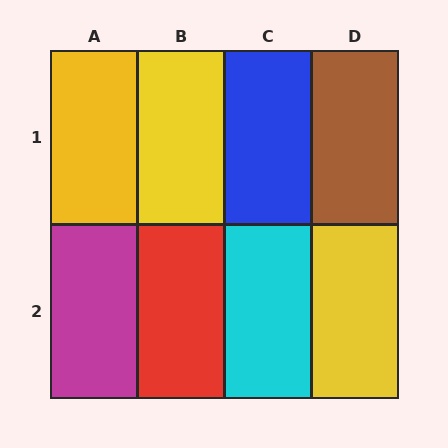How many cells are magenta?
1 cell is magenta.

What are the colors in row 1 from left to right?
Yellow, yellow, blue, brown.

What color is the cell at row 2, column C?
Cyan.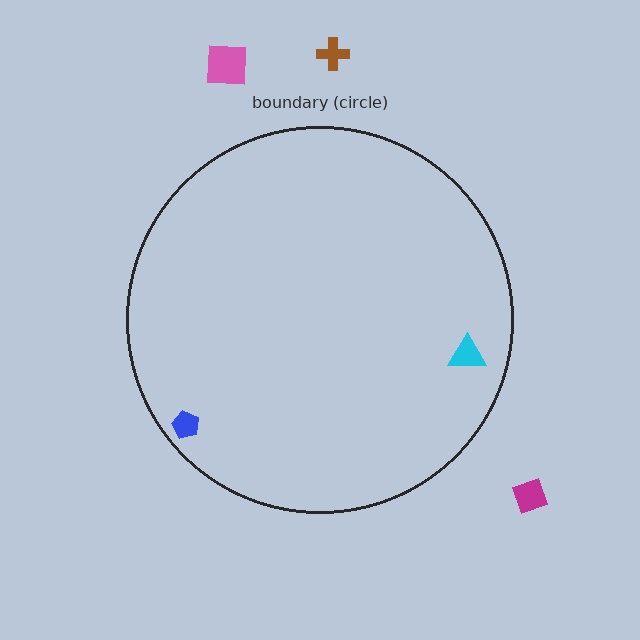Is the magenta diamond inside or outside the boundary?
Outside.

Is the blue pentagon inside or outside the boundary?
Inside.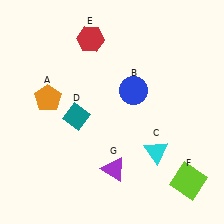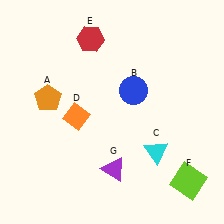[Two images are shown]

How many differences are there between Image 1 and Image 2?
There is 1 difference between the two images.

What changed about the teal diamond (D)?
In Image 1, D is teal. In Image 2, it changed to orange.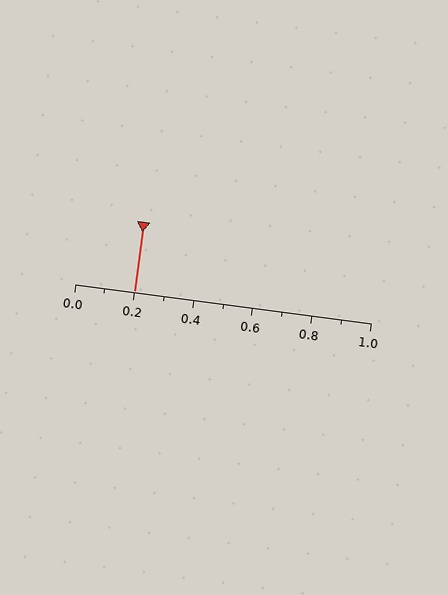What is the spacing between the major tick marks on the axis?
The major ticks are spaced 0.2 apart.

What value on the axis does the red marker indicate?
The marker indicates approximately 0.2.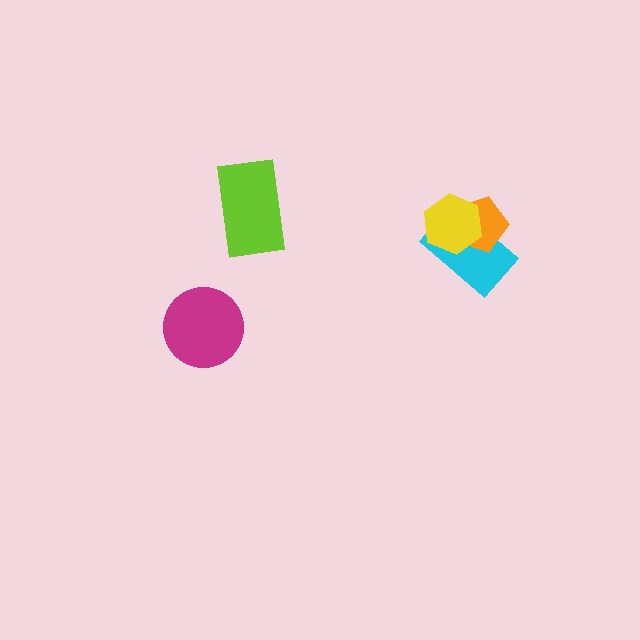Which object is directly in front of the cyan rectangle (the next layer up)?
The orange pentagon is directly in front of the cyan rectangle.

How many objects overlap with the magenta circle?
0 objects overlap with the magenta circle.